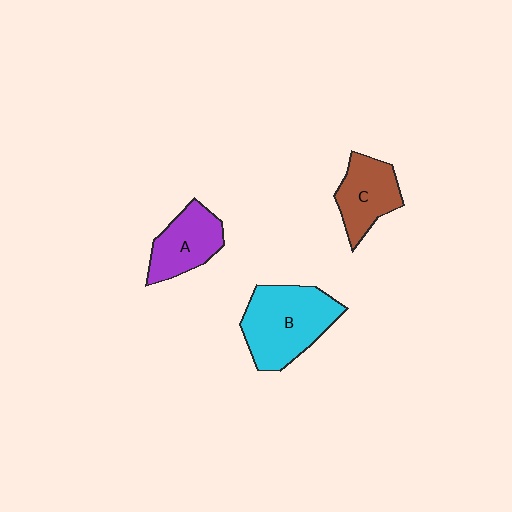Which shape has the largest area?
Shape B (cyan).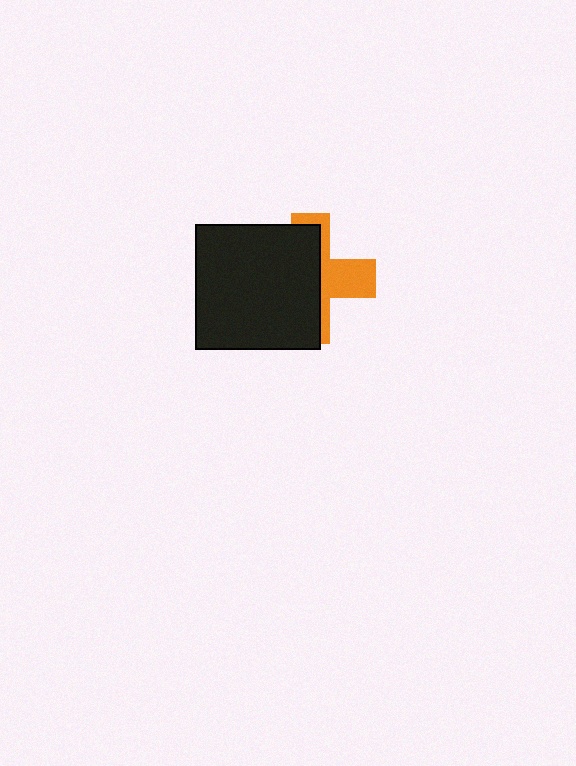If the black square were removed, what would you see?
You would see the complete orange cross.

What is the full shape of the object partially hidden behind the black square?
The partially hidden object is an orange cross.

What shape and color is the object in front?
The object in front is a black square.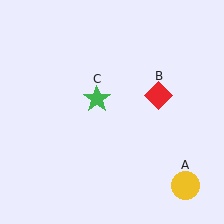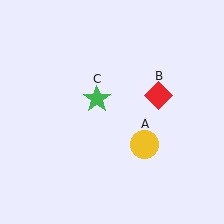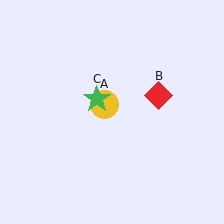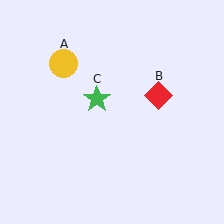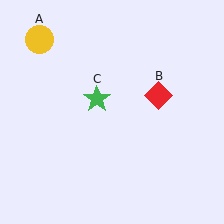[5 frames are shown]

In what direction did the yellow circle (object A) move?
The yellow circle (object A) moved up and to the left.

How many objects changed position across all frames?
1 object changed position: yellow circle (object A).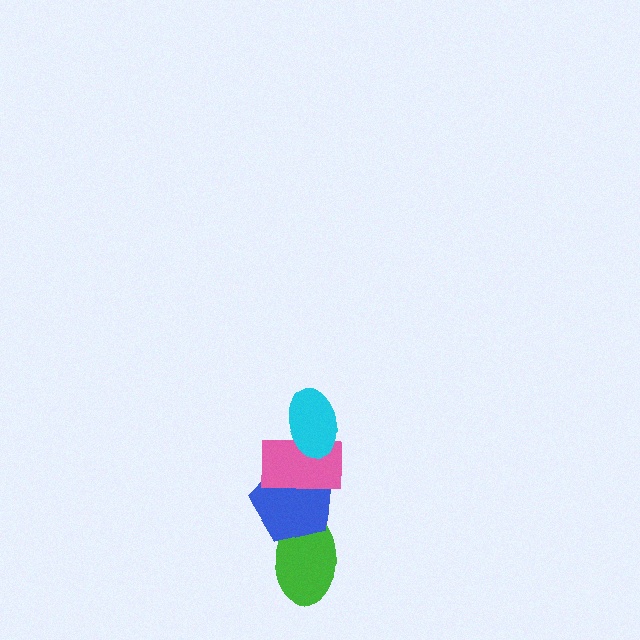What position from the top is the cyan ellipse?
The cyan ellipse is 1st from the top.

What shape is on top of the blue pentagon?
The pink rectangle is on top of the blue pentagon.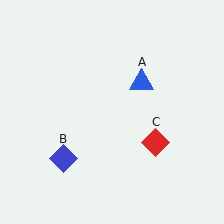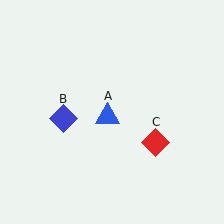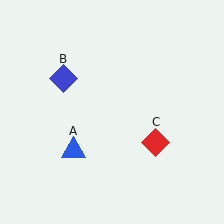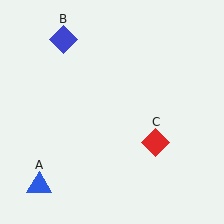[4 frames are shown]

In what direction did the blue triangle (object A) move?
The blue triangle (object A) moved down and to the left.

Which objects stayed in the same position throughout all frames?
Red diamond (object C) remained stationary.